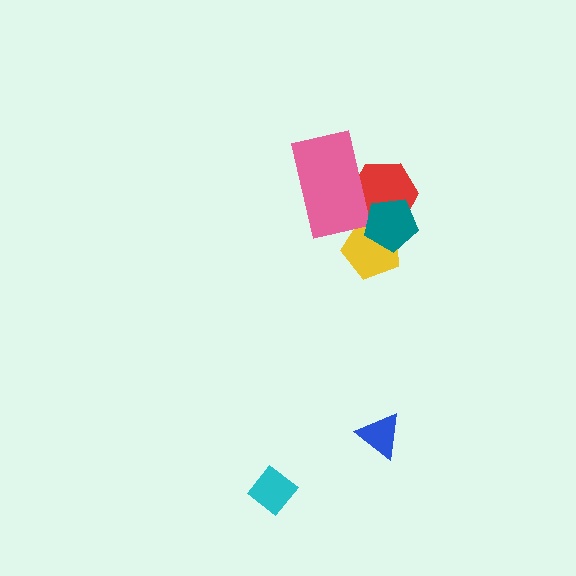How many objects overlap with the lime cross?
4 objects overlap with the lime cross.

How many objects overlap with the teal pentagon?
3 objects overlap with the teal pentagon.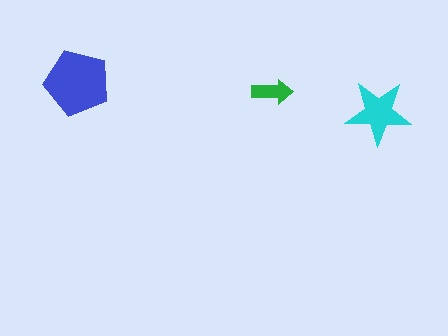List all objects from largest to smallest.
The blue pentagon, the cyan star, the green arrow.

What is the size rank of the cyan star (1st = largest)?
2nd.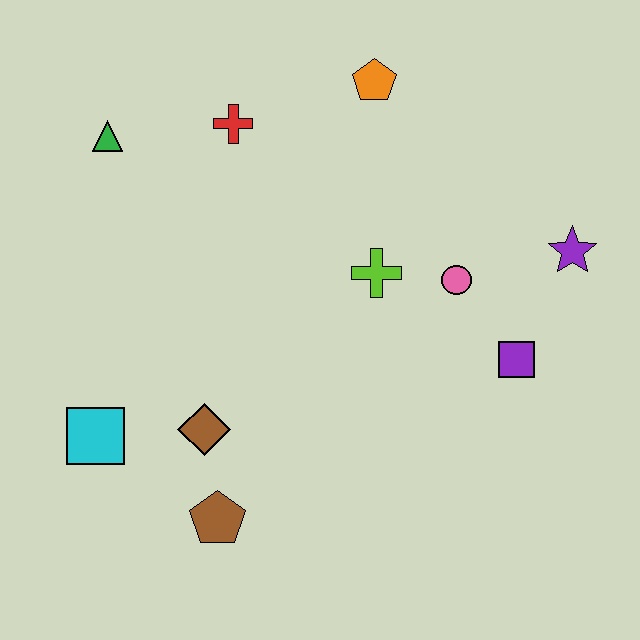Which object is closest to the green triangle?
The red cross is closest to the green triangle.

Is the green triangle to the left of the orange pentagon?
Yes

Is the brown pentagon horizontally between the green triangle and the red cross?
Yes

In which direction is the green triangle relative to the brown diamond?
The green triangle is above the brown diamond.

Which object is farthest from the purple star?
The cyan square is farthest from the purple star.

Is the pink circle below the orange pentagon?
Yes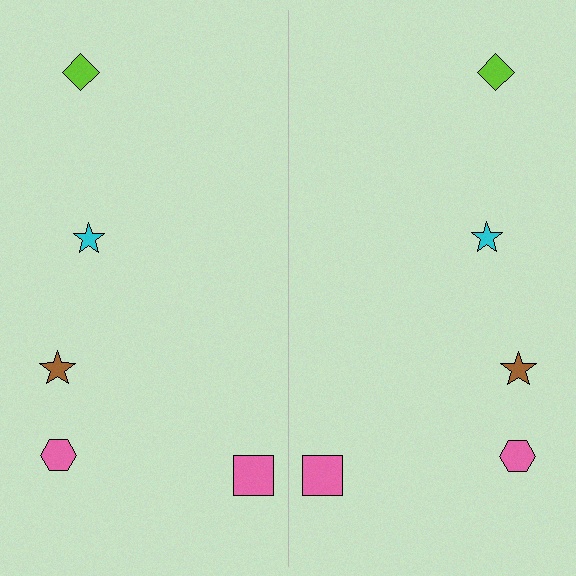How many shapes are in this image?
There are 10 shapes in this image.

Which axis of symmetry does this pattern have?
The pattern has a vertical axis of symmetry running through the center of the image.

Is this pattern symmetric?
Yes, this pattern has bilateral (reflection) symmetry.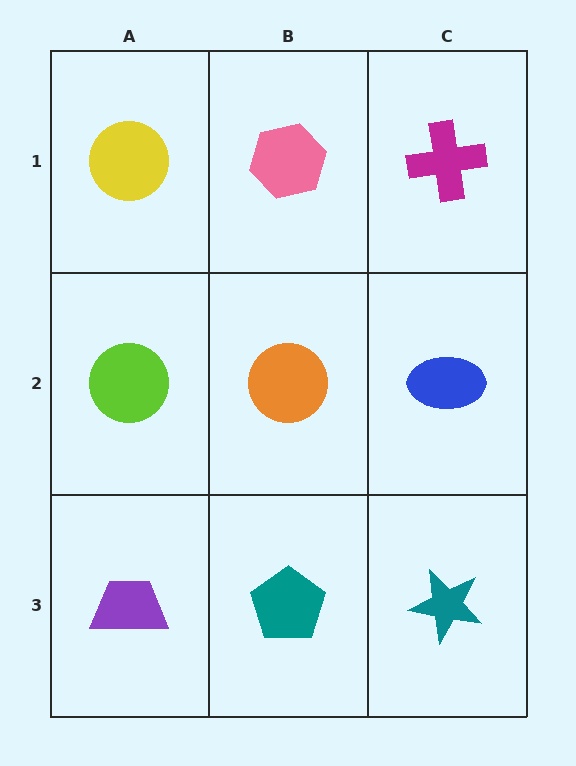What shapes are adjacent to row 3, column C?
A blue ellipse (row 2, column C), a teal pentagon (row 3, column B).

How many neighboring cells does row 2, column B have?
4.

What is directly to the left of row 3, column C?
A teal pentagon.